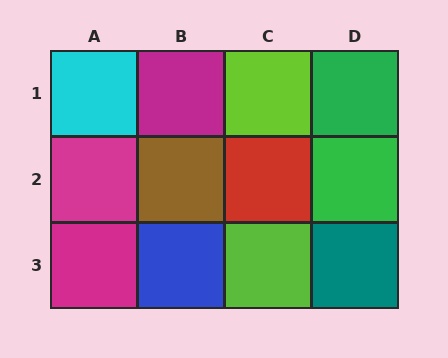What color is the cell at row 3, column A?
Magenta.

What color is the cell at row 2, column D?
Green.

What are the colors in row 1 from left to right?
Cyan, magenta, lime, green.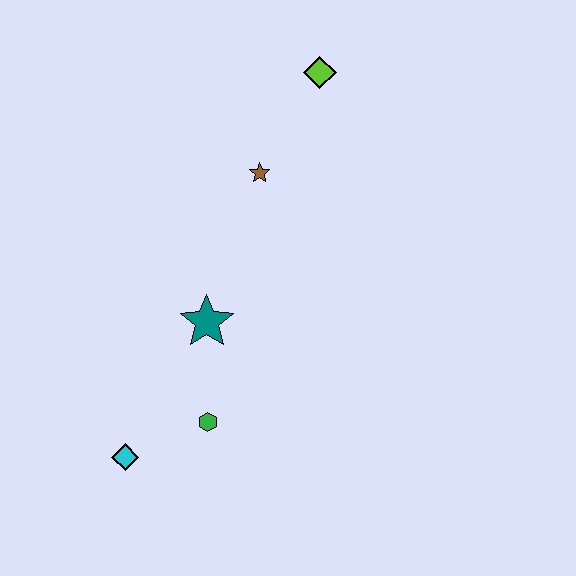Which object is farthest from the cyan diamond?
The lime diamond is farthest from the cyan diamond.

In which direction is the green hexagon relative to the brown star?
The green hexagon is below the brown star.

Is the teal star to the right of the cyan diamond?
Yes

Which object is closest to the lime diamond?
The brown star is closest to the lime diamond.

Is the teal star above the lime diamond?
No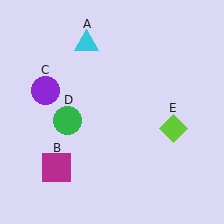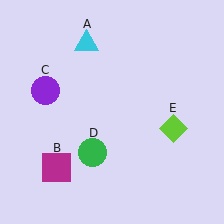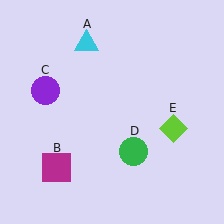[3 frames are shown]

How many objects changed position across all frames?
1 object changed position: green circle (object D).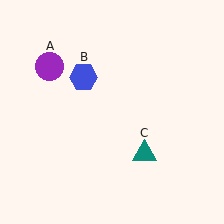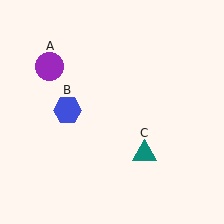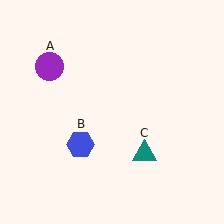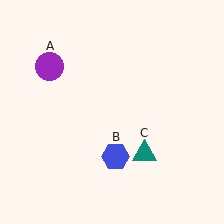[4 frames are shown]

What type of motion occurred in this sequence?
The blue hexagon (object B) rotated counterclockwise around the center of the scene.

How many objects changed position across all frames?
1 object changed position: blue hexagon (object B).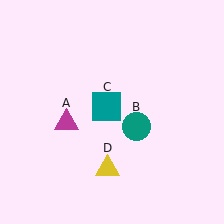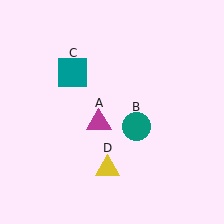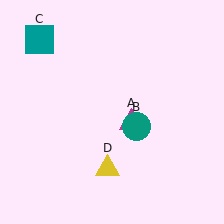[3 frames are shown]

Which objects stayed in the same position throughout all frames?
Teal circle (object B) and yellow triangle (object D) remained stationary.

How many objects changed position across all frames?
2 objects changed position: magenta triangle (object A), teal square (object C).